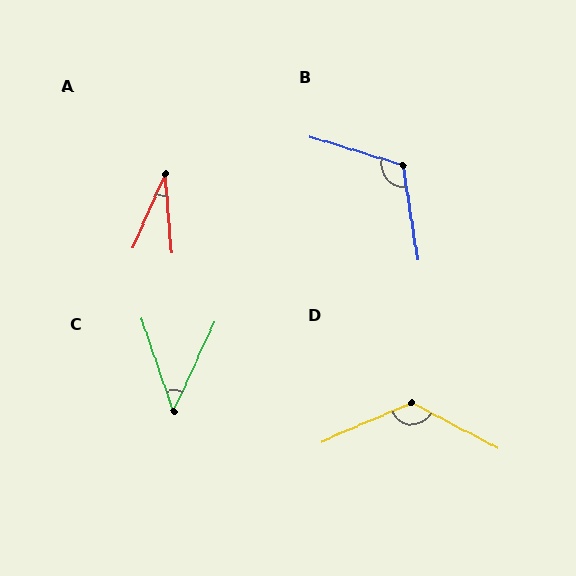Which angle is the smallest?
A, at approximately 28 degrees.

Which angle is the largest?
D, at approximately 129 degrees.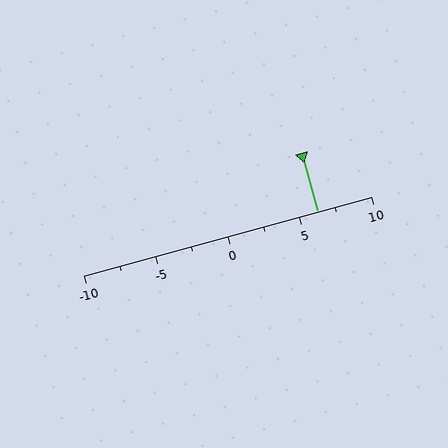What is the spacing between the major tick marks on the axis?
The major ticks are spaced 5 apart.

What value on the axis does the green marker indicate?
The marker indicates approximately 6.2.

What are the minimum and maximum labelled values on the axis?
The axis runs from -10 to 10.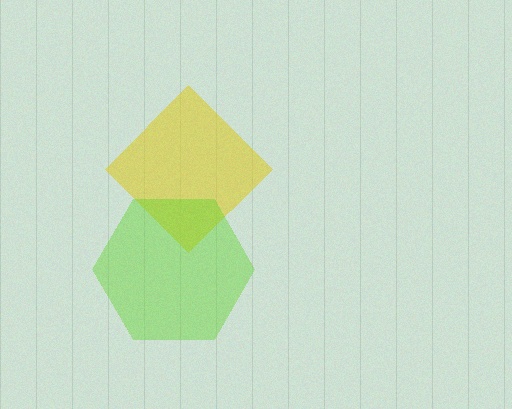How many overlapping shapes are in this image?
There are 2 overlapping shapes in the image.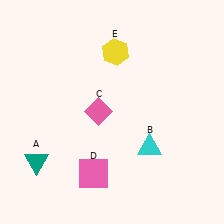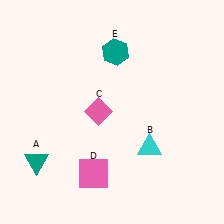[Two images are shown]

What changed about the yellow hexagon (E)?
In Image 1, E is yellow. In Image 2, it changed to teal.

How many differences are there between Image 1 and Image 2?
There is 1 difference between the two images.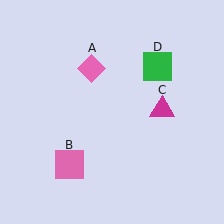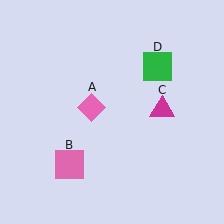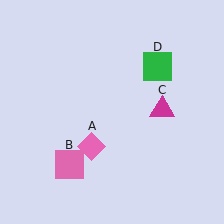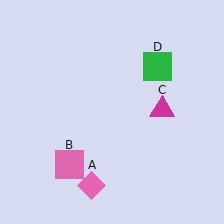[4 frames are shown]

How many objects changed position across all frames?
1 object changed position: pink diamond (object A).